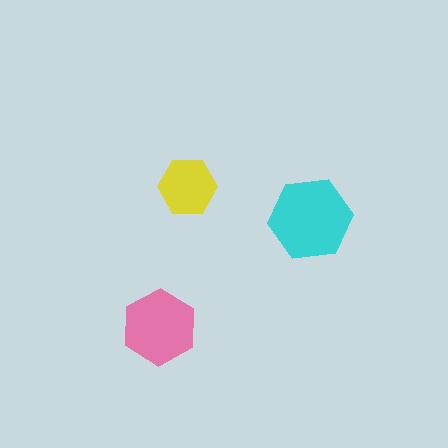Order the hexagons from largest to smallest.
the cyan one, the pink one, the yellow one.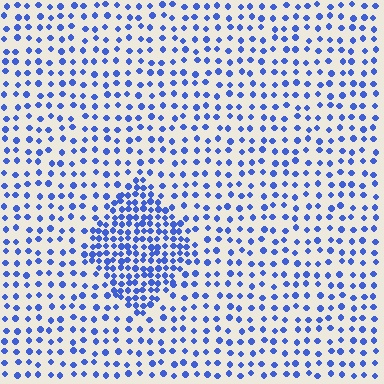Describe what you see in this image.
The image contains small blue elements arranged at two different densities. A diamond-shaped region is visible where the elements are more densely packed than the surrounding area.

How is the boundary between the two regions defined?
The boundary is defined by a change in element density (approximately 2.3x ratio). All elements are the same color, size, and shape.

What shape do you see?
I see a diamond.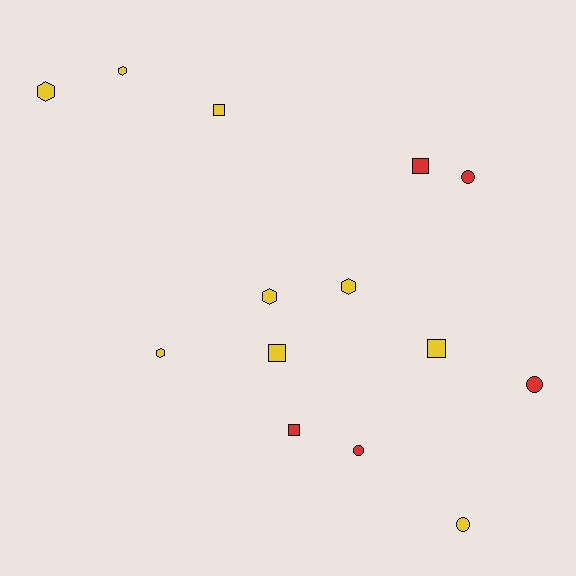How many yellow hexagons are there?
There are 5 yellow hexagons.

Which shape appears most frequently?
Square, with 5 objects.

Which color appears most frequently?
Yellow, with 9 objects.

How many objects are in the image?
There are 14 objects.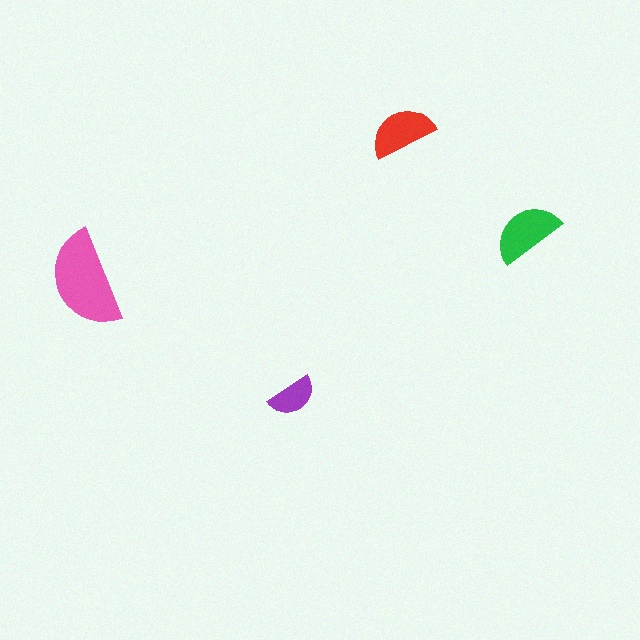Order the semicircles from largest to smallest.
the pink one, the green one, the red one, the purple one.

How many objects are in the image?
There are 4 objects in the image.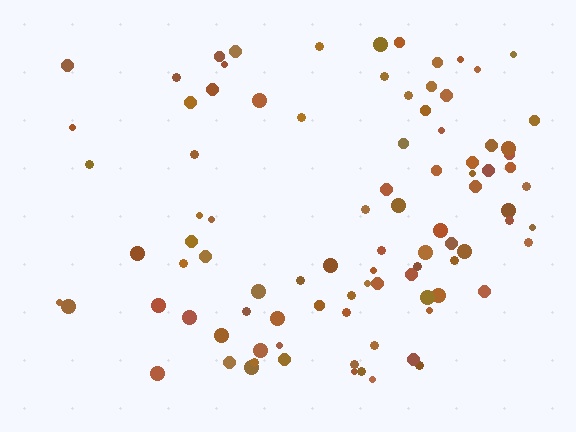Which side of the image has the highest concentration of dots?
The right.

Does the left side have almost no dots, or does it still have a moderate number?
Still a moderate number, just noticeably fewer than the right.